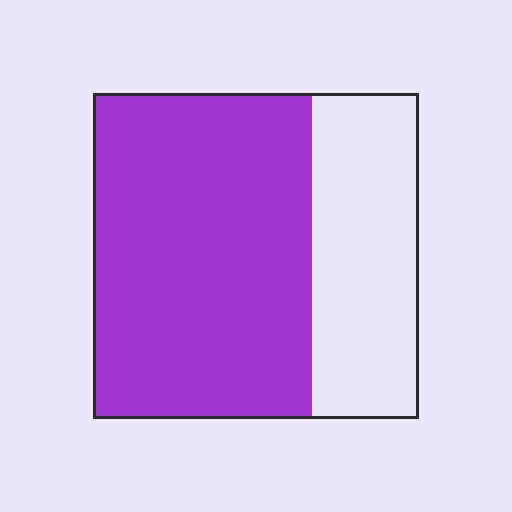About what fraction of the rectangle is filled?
About two thirds (2/3).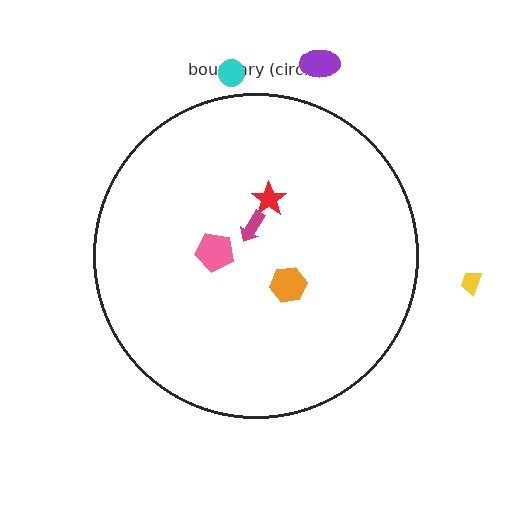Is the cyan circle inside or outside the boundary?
Outside.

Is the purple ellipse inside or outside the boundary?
Outside.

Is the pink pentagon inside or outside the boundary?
Inside.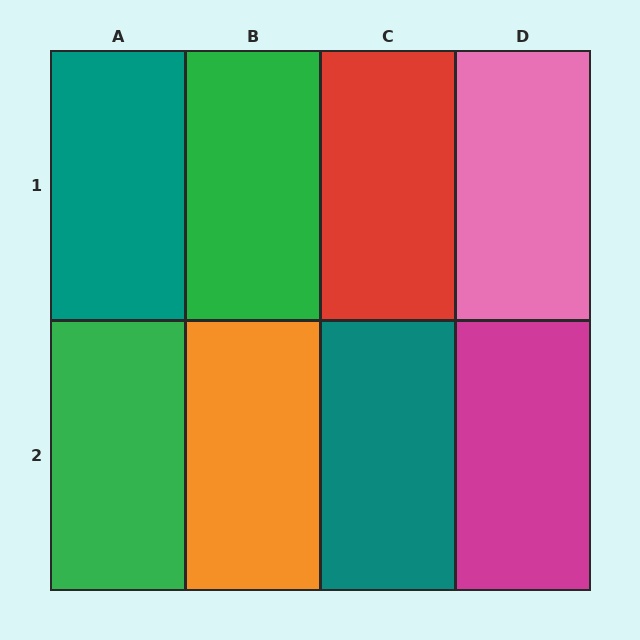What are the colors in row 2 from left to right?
Green, orange, teal, magenta.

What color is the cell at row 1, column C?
Red.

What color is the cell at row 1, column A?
Teal.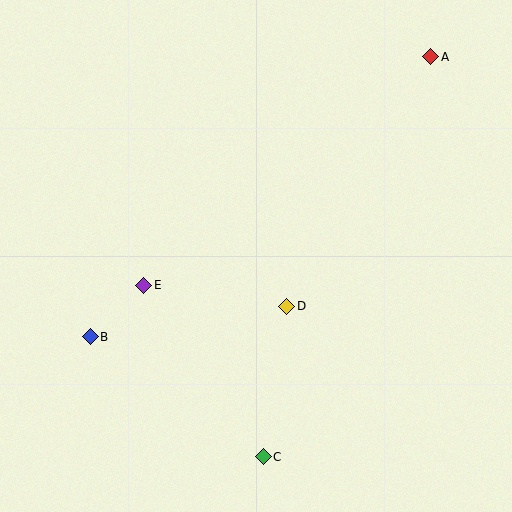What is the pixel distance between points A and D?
The distance between A and D is 288 pixels.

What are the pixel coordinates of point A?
Point A is at (431, 57).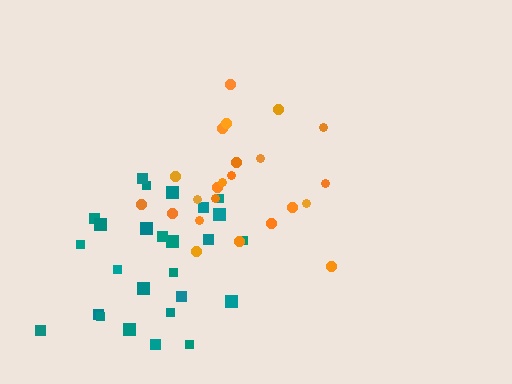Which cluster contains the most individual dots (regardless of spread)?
Teal (26).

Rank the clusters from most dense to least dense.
orange, teal.